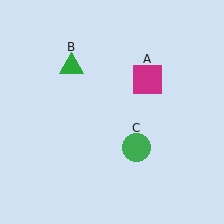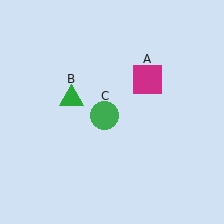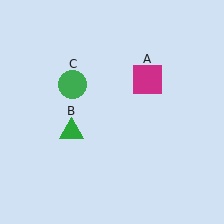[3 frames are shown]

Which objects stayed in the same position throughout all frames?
Magenta square (object A) remained stationary.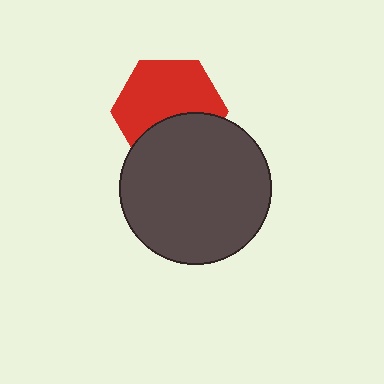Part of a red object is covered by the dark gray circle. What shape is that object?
It is a hexagon.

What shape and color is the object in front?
The object in front is a dark gray circle.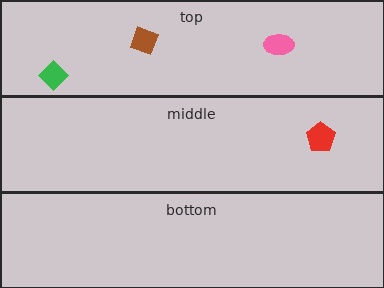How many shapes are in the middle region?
1.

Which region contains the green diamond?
The top region.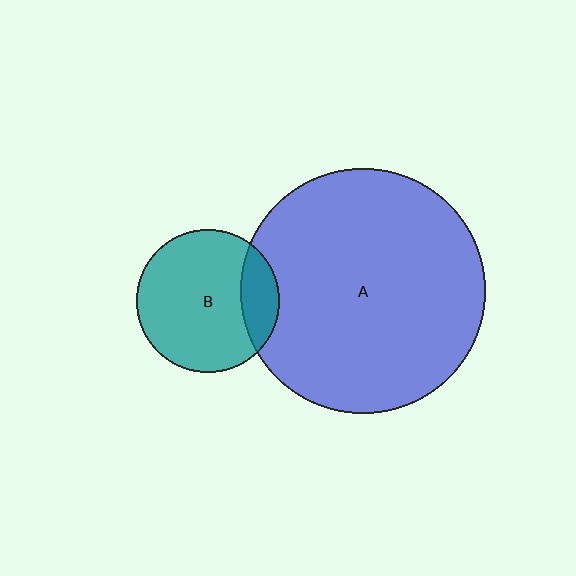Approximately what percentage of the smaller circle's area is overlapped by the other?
Approximately 20%.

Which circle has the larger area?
Circle A (blue).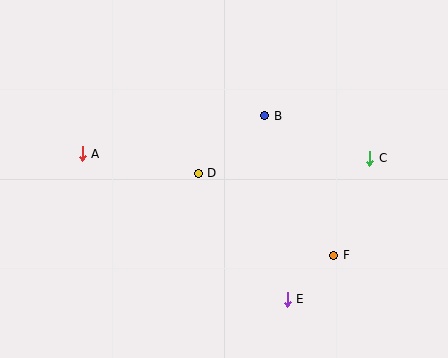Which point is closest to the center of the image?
Point D at (198, 173) is closest to the center.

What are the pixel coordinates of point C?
Point C is at (370, 158).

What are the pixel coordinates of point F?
Point F is at (334, 255).